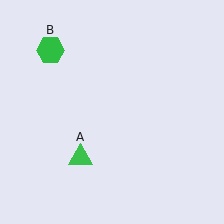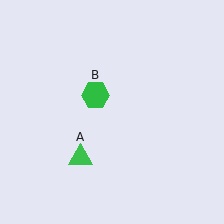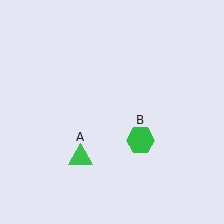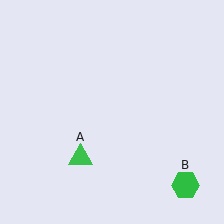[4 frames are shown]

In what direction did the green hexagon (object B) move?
The green hexagon (object B) moved down and to the right.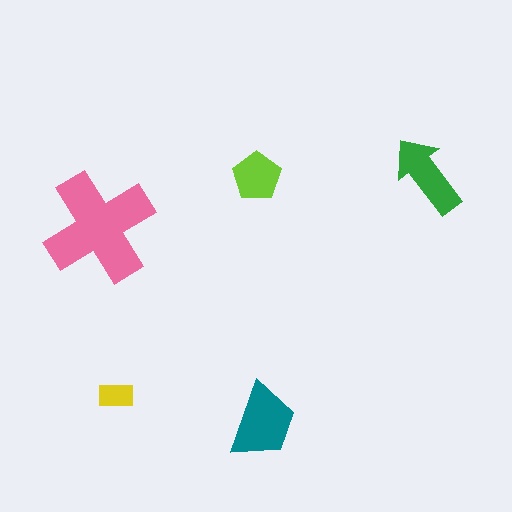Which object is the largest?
The pink cross.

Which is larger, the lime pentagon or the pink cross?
The pink cross.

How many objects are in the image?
There are 5 objects in the image.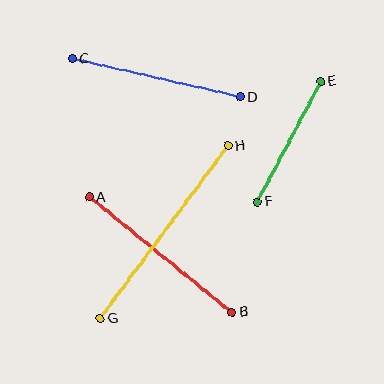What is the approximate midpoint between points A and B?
The midpoint is at approximately (161, 255) pixels.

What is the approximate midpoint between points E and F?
The midpoint is at approximately (289, 142) pixels.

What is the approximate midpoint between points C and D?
The midpoint is at approximately (156, 78) pixels.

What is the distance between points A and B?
The distance is approximately 184 pixels.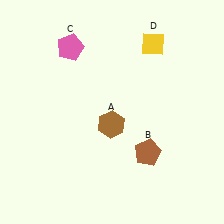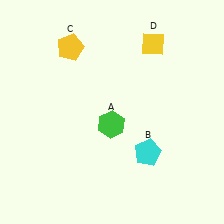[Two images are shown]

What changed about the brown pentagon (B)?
In Image 1, B is brown. In Image 2, it changed to cyan.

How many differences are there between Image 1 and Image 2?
There are 3 differences between the two images.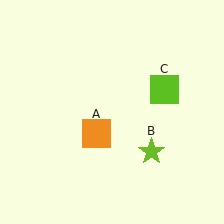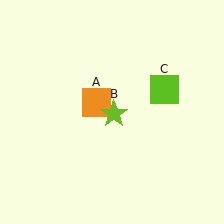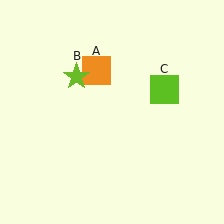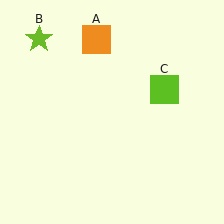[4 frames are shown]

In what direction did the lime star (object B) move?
The lime star (object B) moved up and to the left.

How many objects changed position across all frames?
2 objects changed position: orange square (object A), lime star (object B).